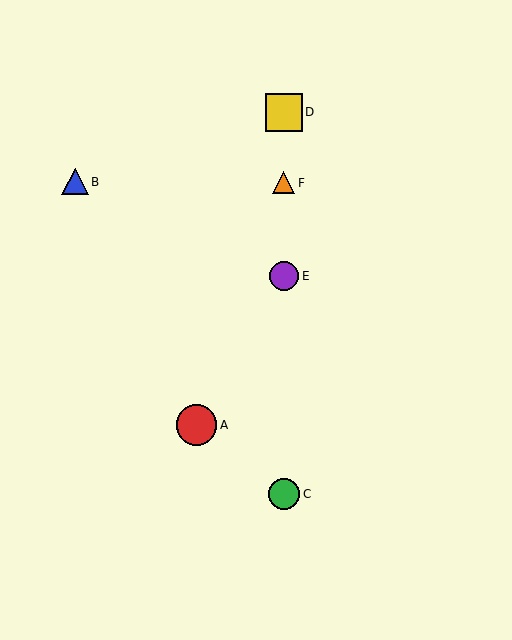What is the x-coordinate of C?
Object C is at x≈284.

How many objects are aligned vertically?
4 objects (C, D, E, F) are aligned vertically.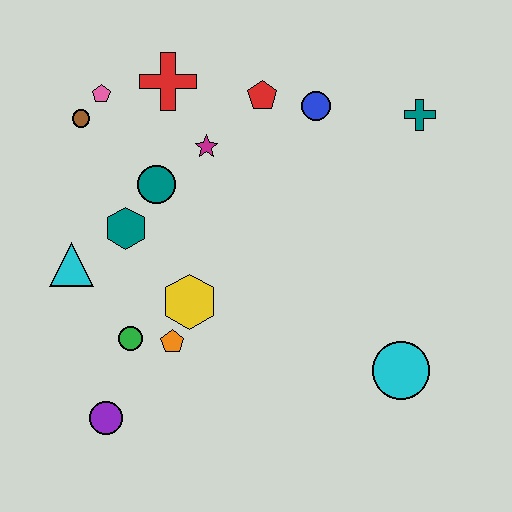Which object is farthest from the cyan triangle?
The teal cross is farthest from the cyan triangle.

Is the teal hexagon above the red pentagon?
No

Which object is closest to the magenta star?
The teal circle is closest to the magenta star.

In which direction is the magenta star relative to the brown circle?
The magenta star is to the right of the brown circle.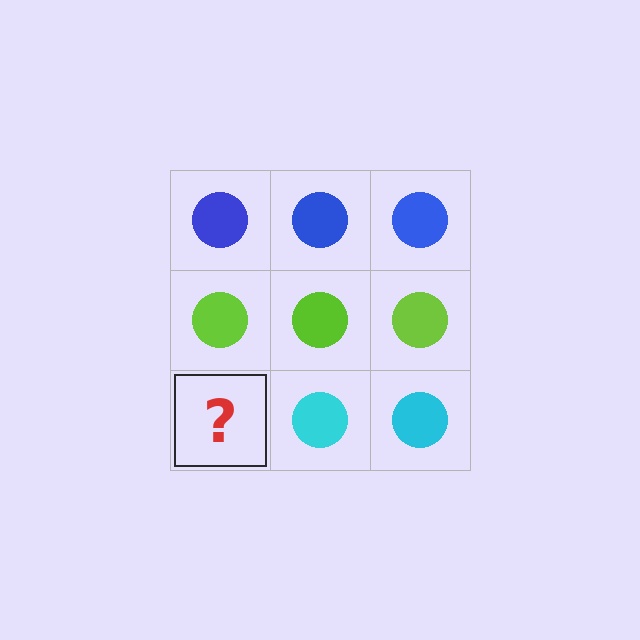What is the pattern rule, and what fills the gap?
The rule is that each row has a consistent color. The gap should be filled with a cyan circle.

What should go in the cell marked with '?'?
The missing cell should contain a cyan circle.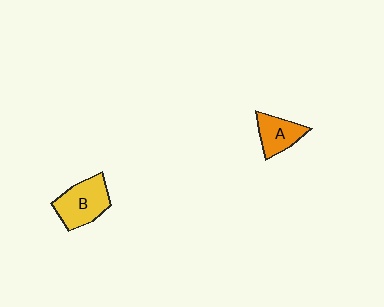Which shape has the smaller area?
Shape A (orange).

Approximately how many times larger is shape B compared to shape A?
Approximately 1.4 times.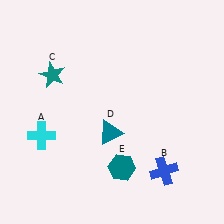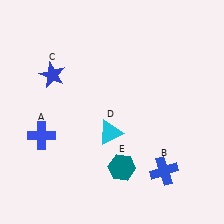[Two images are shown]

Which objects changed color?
A changed from cyan to blue. C changed from teal to blue. D changed from teal to cyan.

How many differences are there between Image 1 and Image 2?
There are 3 differences between the two images.